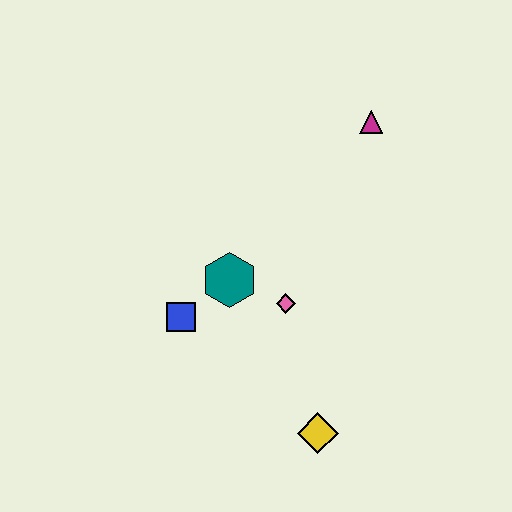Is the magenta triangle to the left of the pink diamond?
No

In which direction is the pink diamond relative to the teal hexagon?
The pink diamond is to the right of the teal hexagon.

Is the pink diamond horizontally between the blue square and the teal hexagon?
No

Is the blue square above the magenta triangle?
No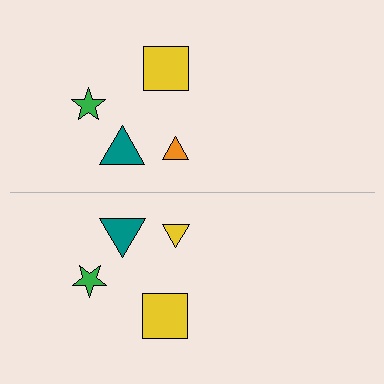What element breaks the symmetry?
The yellow triangle on the bottom side breaks the symmetry — its mirror counterpart is orange.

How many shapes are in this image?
There are 8 shapes in this image.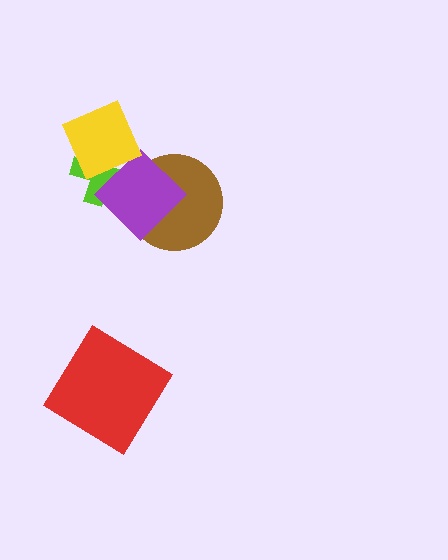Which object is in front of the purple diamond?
The yellow diamond is in front of the purple diamond.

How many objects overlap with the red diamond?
0 objects overlap with the red diamond.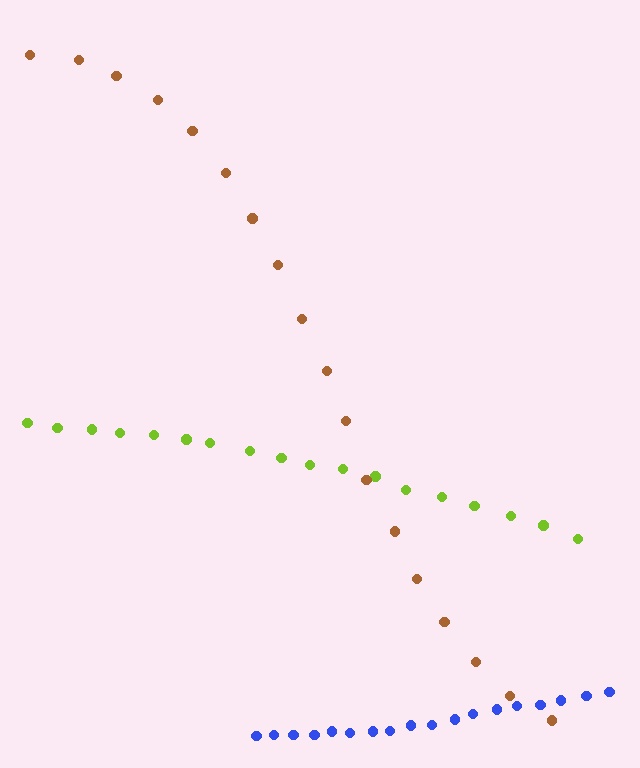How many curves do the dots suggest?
There are 3 distinct paths.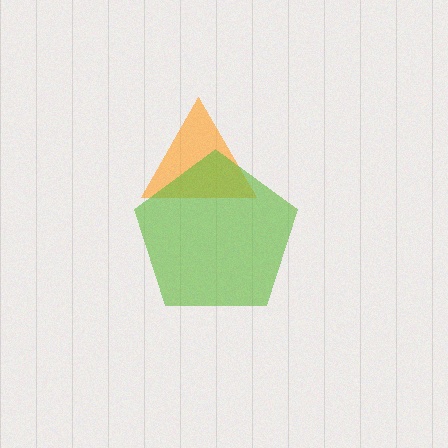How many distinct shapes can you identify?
There are 2 distinct shapes: an orange triangle, a lime pentagon.